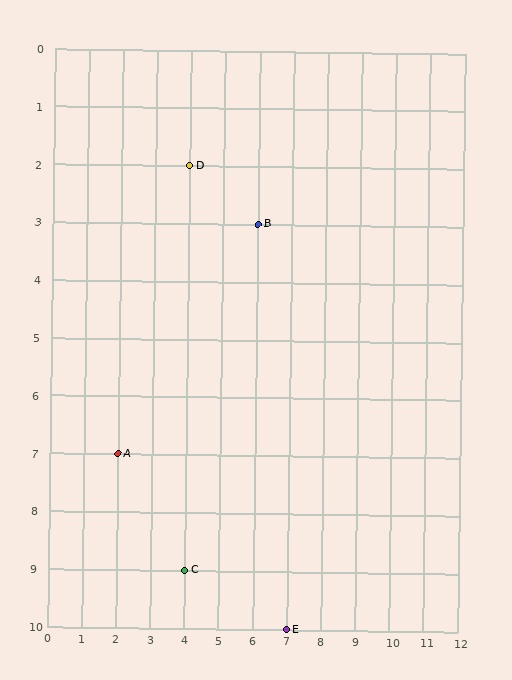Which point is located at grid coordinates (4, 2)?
Point D is at (4, 2).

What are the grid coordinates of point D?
Point D is at grid coordinates (4, 2).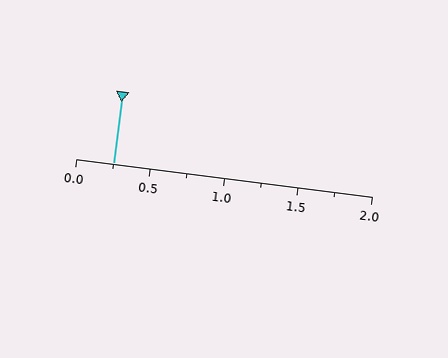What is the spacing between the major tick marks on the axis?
The major ticks are spaced 0.5 apart.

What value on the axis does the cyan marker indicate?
The marker indicates approximately 0.25.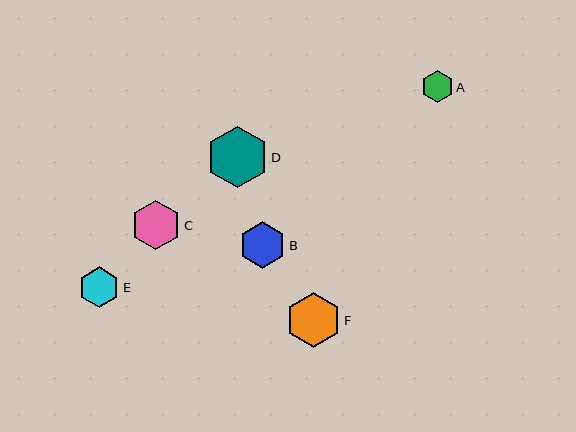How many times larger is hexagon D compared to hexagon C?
Hexagon D is approximately 1.2 times the size of hexagon C.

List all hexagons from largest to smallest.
From largest to smallest: D, F, C, B, E, A.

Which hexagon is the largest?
Hexagon D is the largest with a size of approximately 61 pixels.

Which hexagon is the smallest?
Hexagon A is the smallest with a size of approximately 32 pixels.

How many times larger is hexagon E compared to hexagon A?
Hexagon E is approximately 1.3 times the size of hexagon A.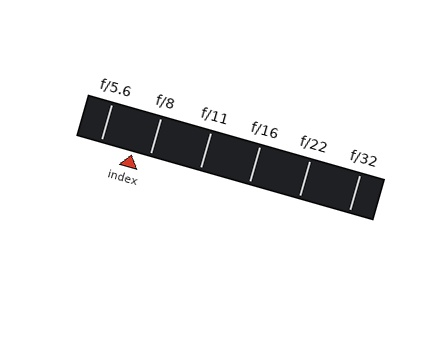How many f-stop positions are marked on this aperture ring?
There are 6 f-stop positions marked.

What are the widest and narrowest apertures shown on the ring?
The widest aperture shown is f/5.6 and the narrowest is f/32.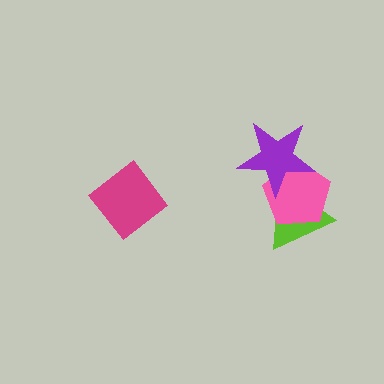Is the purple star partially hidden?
No, no other shape covers it.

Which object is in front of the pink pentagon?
The purple star is in front of the pink pentagon.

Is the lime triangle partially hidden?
Yes, it is partially covered by another shape.